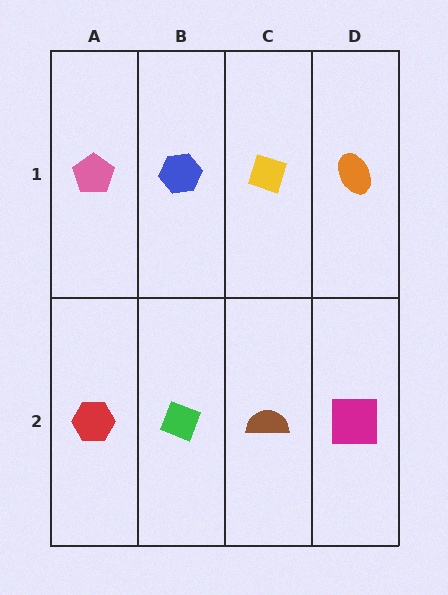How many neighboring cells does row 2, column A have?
2.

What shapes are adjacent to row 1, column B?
A green diamond (row 2, column B), a pink pentagon (row 1, column A), a yellow diamond (row 1, column C).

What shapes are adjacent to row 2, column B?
A blue hexagon (row 1, column B), a red hexagon (row 2, column A), a brown semicircle (row 2, column C).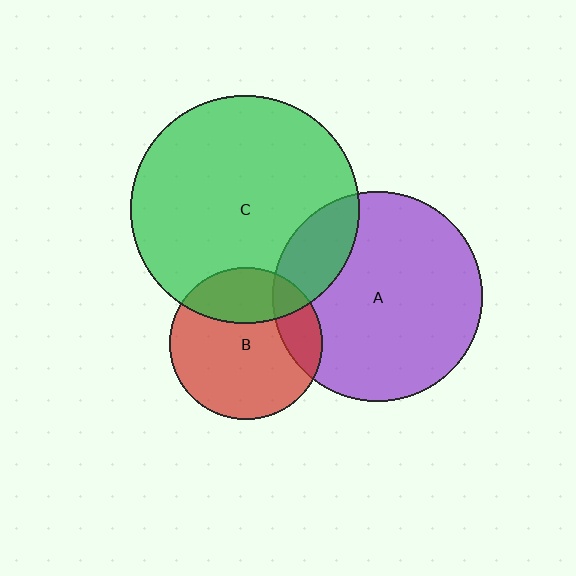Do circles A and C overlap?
Yes.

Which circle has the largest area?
Circle C (green).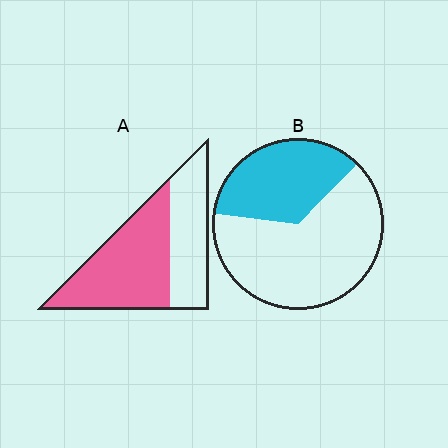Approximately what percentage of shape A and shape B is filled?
A is approximately 60% and B is approximately 35%.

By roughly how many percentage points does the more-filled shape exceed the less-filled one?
By roughly 25 percentage points (A over B).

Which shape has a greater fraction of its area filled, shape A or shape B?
Shape A.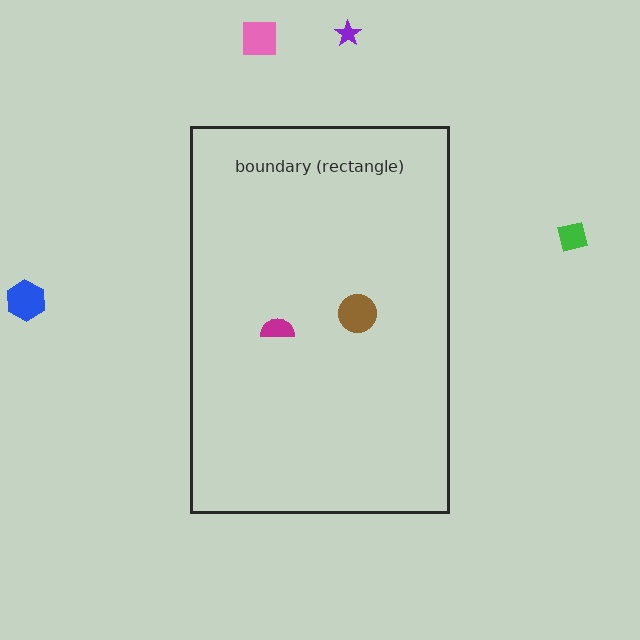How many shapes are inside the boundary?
2 inside, 4 outside.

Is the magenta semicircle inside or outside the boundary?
Inside.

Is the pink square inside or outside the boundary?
Outside.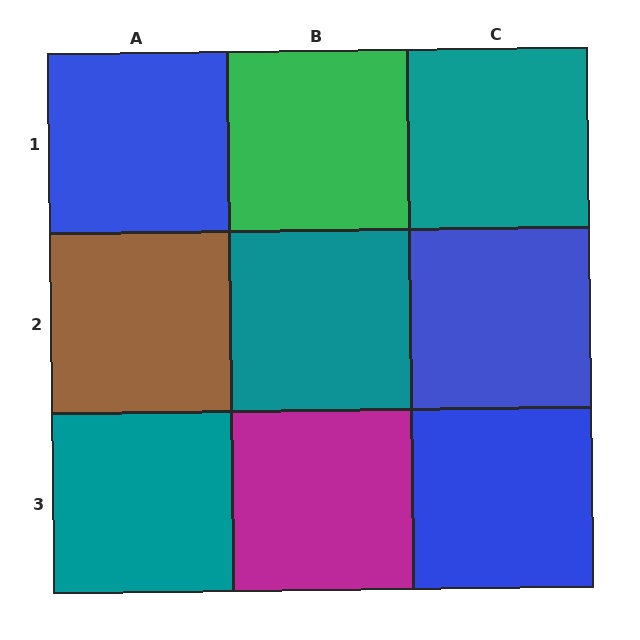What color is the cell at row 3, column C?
Blue.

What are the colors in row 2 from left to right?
Brown, teal, blue.